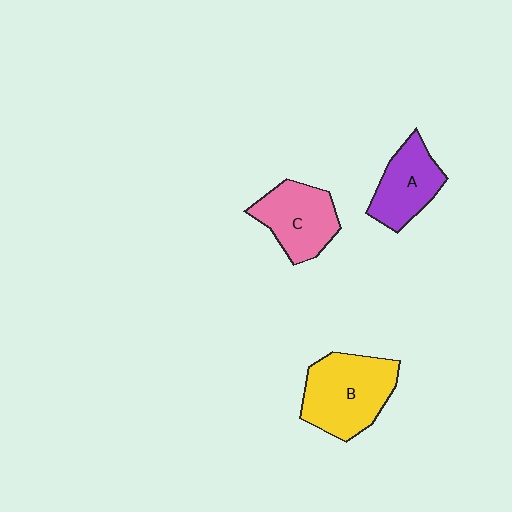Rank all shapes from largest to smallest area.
From largest to smallest: B (yellow), C (pink), A (purple).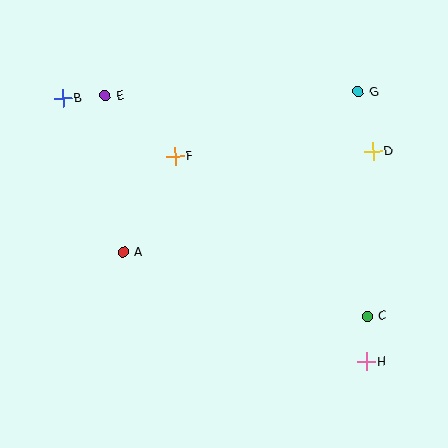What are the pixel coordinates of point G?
Point G is at (358, 92).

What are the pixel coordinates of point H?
Point H is at (366, 362).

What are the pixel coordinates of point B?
Point B is at (63, 98).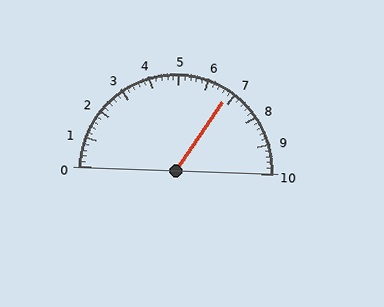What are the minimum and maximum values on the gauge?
The gauge ranges from 0 to 10.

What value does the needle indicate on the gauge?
The needle indicates approximately 6.8.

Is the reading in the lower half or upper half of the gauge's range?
The reading is in the upper half of the range (0 to 10).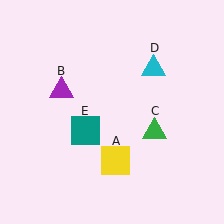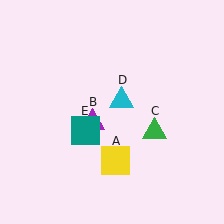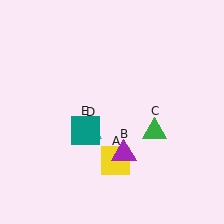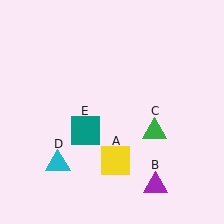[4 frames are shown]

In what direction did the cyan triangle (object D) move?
The cyan triangle (object D) moved down and to the left.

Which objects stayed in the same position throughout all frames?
Yellow square (object A) and green triangle (object C) and teal square (object E) remained stationary.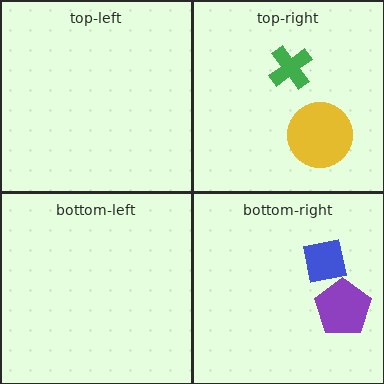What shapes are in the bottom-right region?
The purple pentagon, the blue square.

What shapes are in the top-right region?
The green cross, the yellow circle.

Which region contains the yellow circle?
The top-right region.